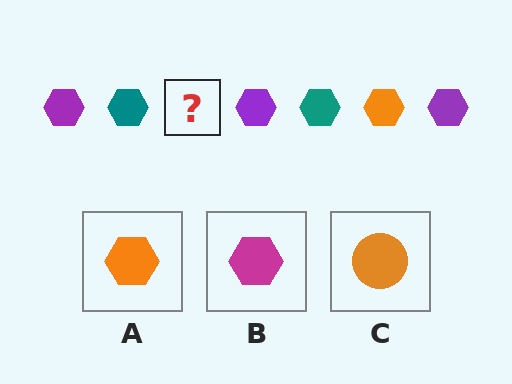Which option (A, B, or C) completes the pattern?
A.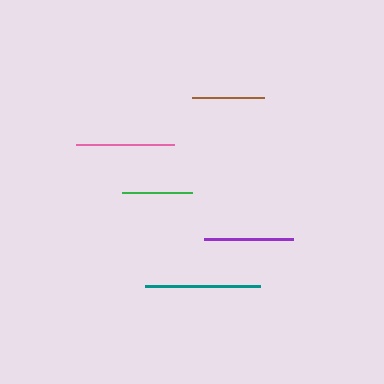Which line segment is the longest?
The teal line is the longest at approximately 116 pixels.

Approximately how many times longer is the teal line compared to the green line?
The teal line is approximately 1.6 times the length of the green line.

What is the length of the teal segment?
The teal segment is approximately 116 pixels long.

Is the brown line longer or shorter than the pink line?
The pink line is longer than the brown line.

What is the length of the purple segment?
The purple segment is approximately 89 pixels long.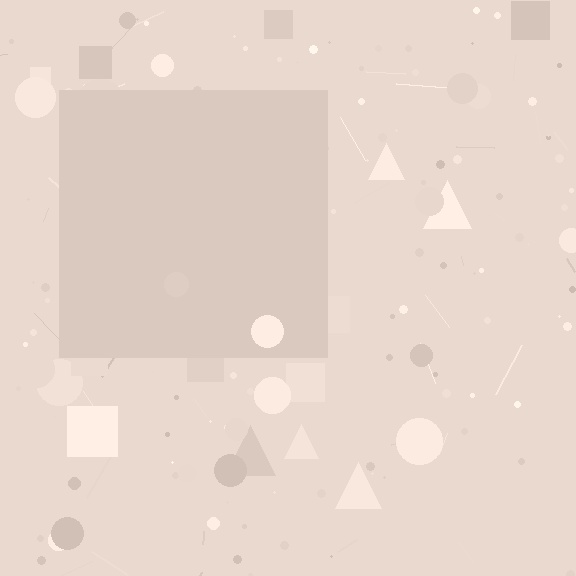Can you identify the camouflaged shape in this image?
The camouflaged shape is a square.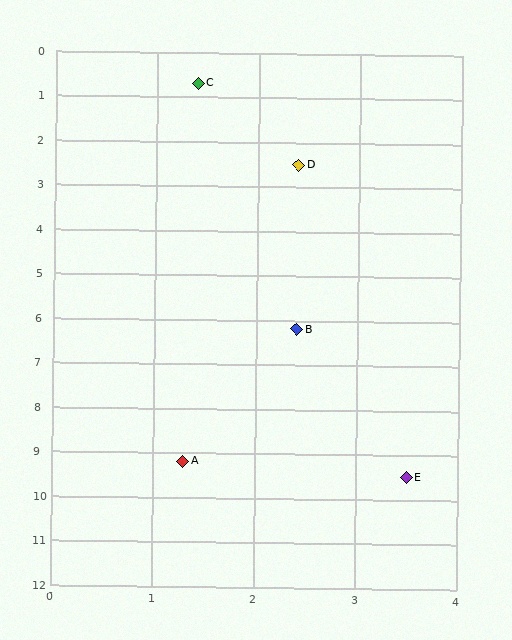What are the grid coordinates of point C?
Point C is at approximately (1.4, 0.7).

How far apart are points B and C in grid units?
Points B and C are about 5.6 grid units apart.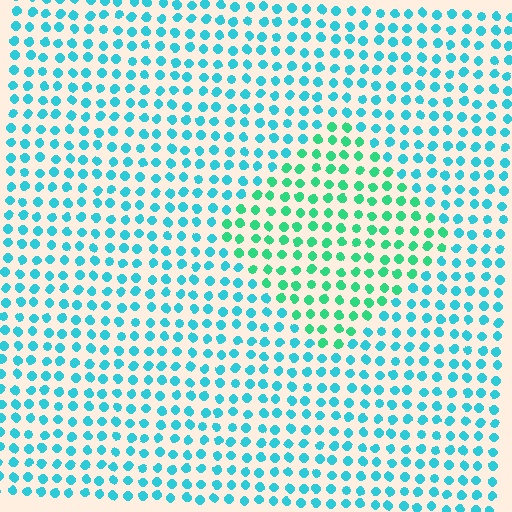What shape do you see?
I see a diamond.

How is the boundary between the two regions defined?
The boundary is defined purely by a slight shift in hue (about 36 degrees). Spacing, size, and orientation are identical on both sides.